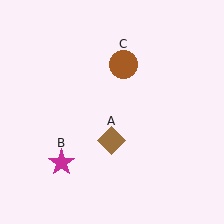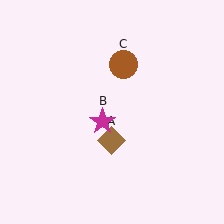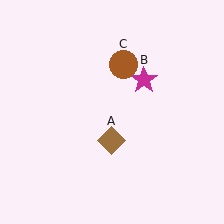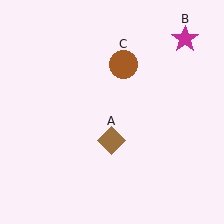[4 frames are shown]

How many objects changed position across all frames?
1 object changed position: magenta star (object B).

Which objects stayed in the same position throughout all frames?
Brown diamond (object A) and brown circle (object C) remained stationary.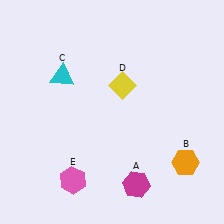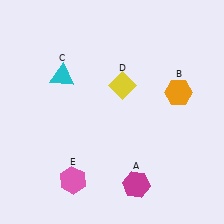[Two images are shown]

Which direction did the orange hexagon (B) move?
The orange hexagon (B) moved up.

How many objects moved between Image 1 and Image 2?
1 object moved between the two images.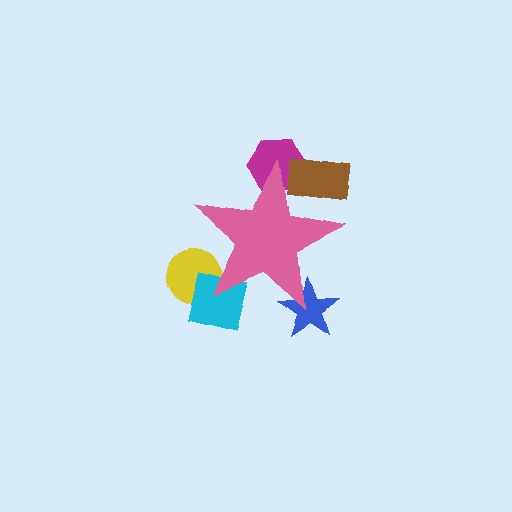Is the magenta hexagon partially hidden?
Yes, the magenta hexagon is partially hidden behind the pink star.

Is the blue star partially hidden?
Yes, the blue star is partially hidden behind the pink star.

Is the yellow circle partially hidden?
Yes, the yellow circle is partially hidden behind the pink star.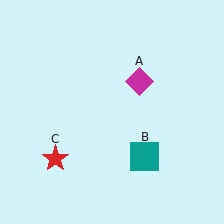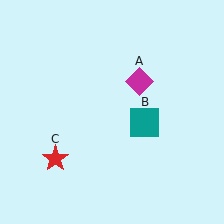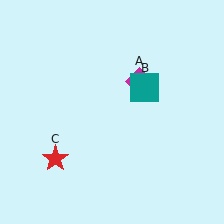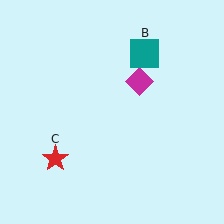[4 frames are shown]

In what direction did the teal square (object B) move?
The teal square (object B) moved up.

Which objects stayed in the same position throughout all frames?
Magenta diamond (object A) and red star (object C) remained stationary.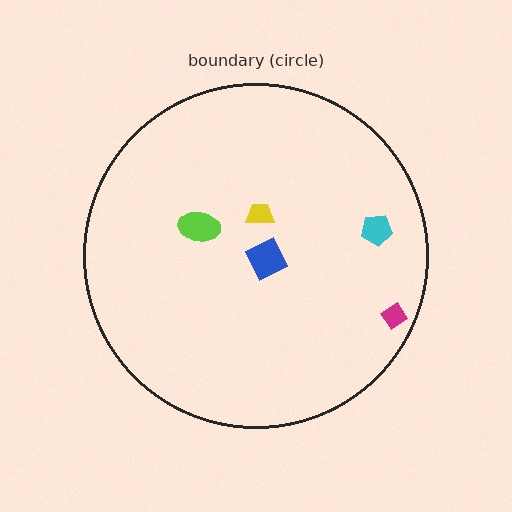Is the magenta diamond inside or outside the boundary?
Inside.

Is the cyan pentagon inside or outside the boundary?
Inside.